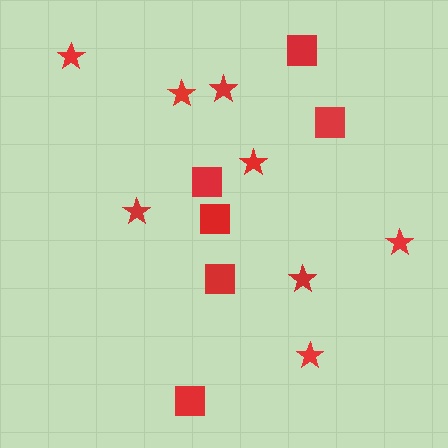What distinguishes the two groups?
There are 2 groups: one group of stars (8) and one group of squares (6).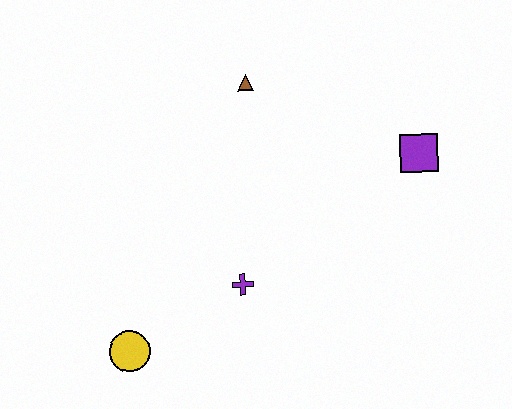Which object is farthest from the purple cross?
The purple square is farthest from the purple cross.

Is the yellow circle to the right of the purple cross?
No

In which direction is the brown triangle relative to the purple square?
The brown triangle is to the left of the purple square.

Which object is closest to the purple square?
The brown triangle is closest to the purple square.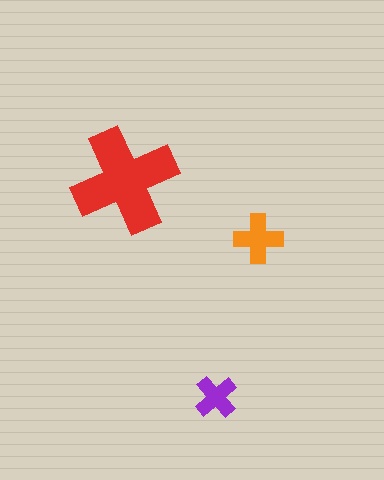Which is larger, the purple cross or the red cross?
The red one.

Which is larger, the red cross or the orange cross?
The red one.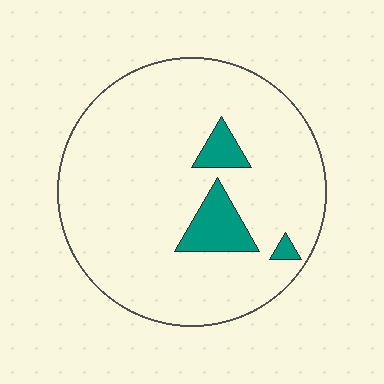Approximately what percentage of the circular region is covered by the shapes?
Approximately 10%.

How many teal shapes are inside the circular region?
3.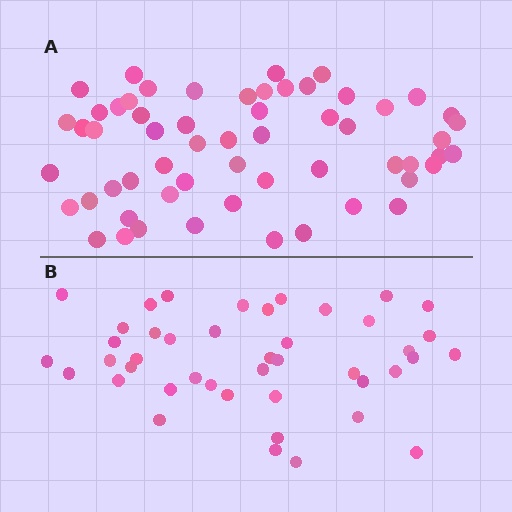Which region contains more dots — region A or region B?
Region A (the top region) has more dots.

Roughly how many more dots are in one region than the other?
Region A has approximately 15 more dots than region B.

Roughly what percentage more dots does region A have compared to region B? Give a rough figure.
About 35% more.